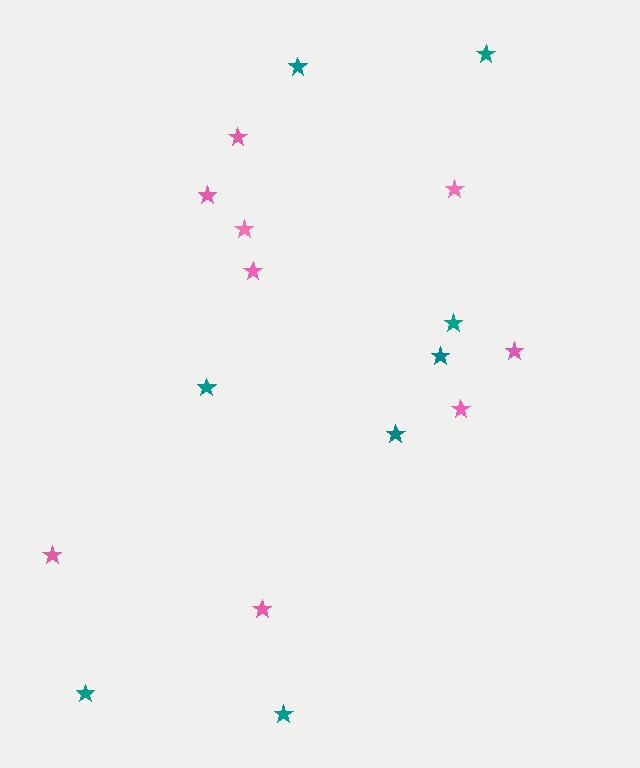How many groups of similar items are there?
There are 2 groups: one group of pink stars (9) and one group of teal stars (8).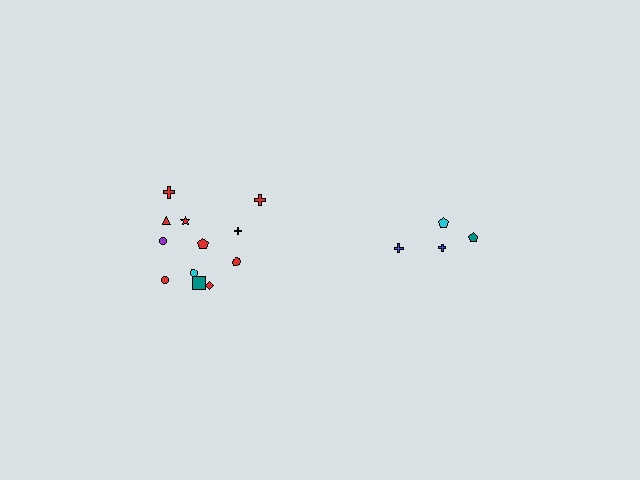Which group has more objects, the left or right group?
The left group.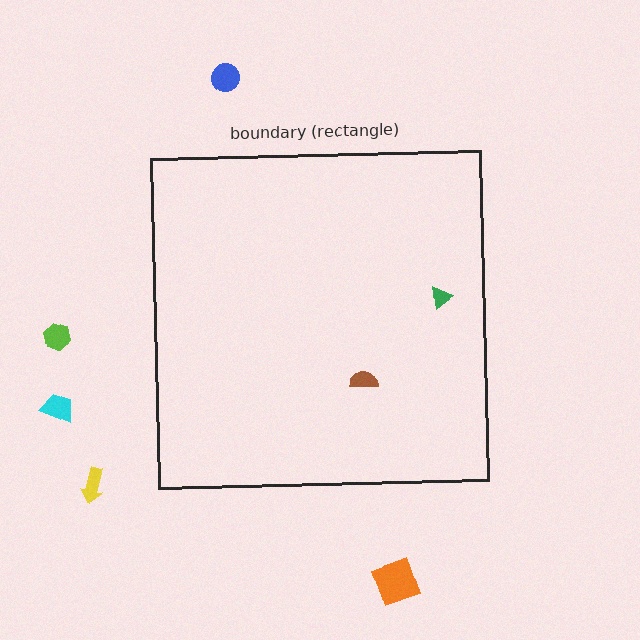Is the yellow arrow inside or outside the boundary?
Outside.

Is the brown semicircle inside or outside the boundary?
Inside.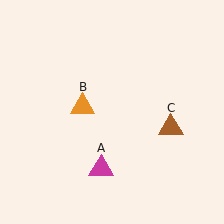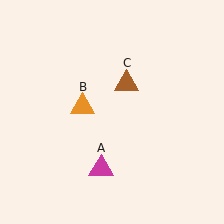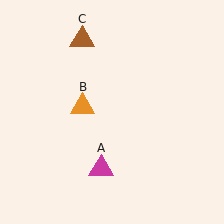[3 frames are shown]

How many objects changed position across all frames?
1 object changed position: brown triangle (object C).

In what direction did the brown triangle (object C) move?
The brown triangle (object C) moved up and to the left.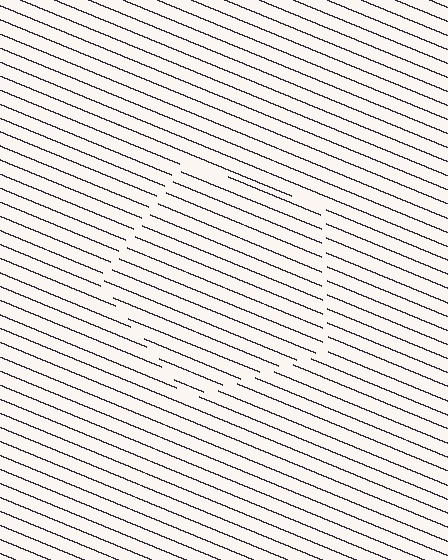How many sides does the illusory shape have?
5 sides — the line-ends trace a pentagon.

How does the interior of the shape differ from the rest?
The interior of the shape contains the same grating, shifted by half a period — the contour is defined by the phase discontinuity where line-ends from the inner and outer gratings abut.